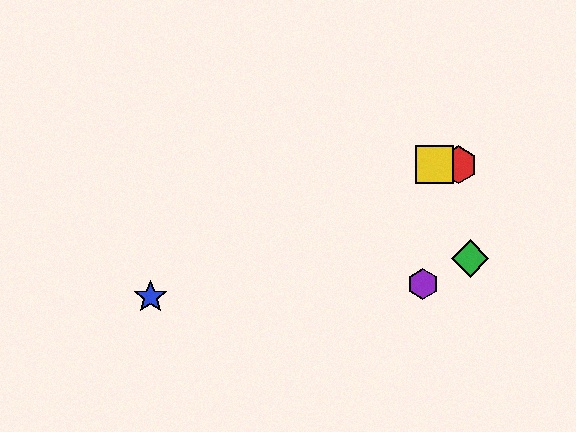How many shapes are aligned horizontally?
2 shapes (the red hexagon, the yellow square) are aligned horizontally.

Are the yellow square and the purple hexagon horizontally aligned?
No, the yellow square is at y≈165 and the purple hexagon is at y≈284.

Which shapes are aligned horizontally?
The red hexagon, the yellow square are aligned horizontally.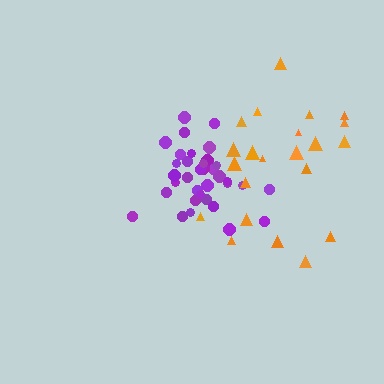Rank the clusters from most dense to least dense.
purple, orange.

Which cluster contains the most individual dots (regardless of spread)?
Purple (35).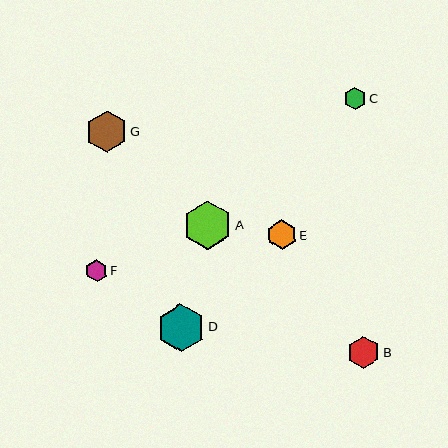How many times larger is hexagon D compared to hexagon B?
Hexagon D is approximately 1.5 times the size of hexagon B.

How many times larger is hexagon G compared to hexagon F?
Hexagon G is approximately 1.9 times the size of hexagon F.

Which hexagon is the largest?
Hexagon A is the largest with a size of approximately 49 pixels.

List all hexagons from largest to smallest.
From largest to smallest: A, D, G, B, E, C, F.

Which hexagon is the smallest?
Hexagon F is the smallest with a size of approximately 22 pixels.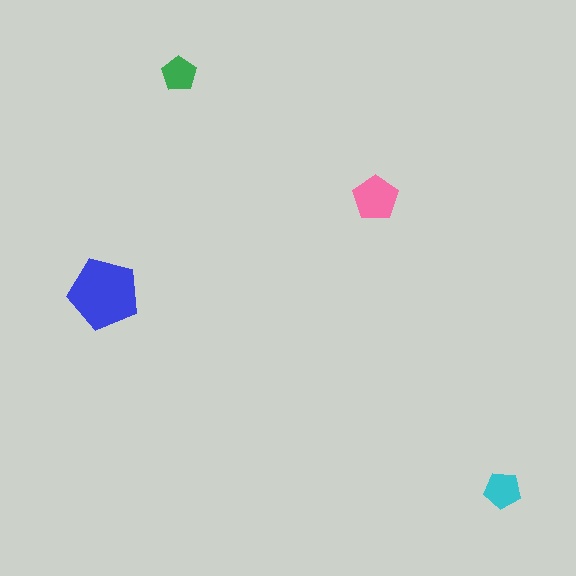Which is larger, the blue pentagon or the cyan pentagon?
The blue one.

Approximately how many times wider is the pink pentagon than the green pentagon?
About 1.5 times wider.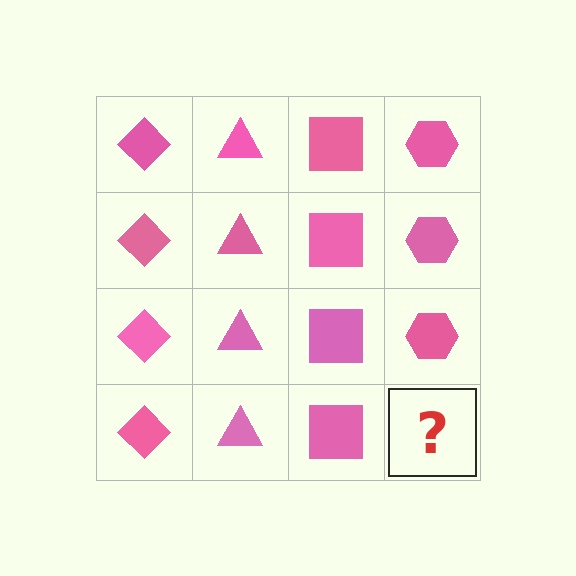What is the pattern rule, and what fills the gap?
The rule is that each column has a consistent shape. The gap should be filled with a pink hexagon.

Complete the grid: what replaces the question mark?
The question mark should be replaced with a pink hexagon.